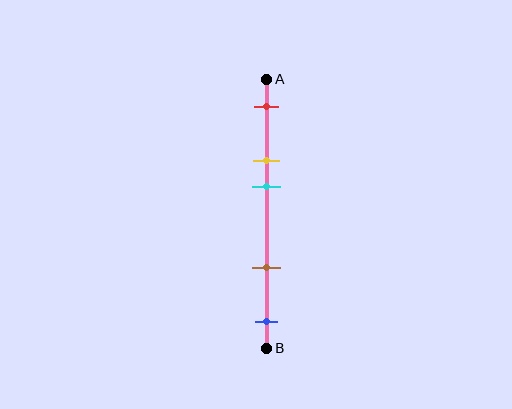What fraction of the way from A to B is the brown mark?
The brown mark is approximately 70% (0.7) of the way from A to B.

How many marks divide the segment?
There are 5 marks dividing the segment.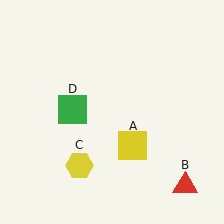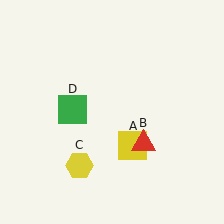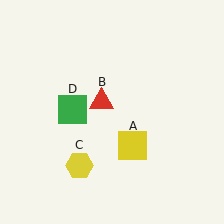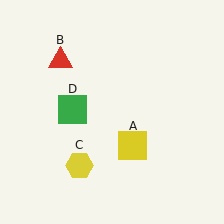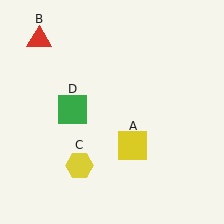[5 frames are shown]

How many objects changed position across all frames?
1 object changed position: red triangle (object B).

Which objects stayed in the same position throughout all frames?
Yellow square (object A) and yellow hexagon (object C) and green square (object D) remained stationary.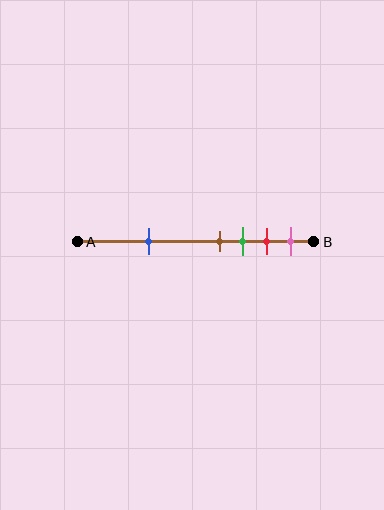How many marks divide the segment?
There are 5 marks dividing the segment.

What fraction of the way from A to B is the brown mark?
The brown mark is approximately 60% (0.6) of the way from A to B.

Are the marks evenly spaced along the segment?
No, the marks are not evenly spaced.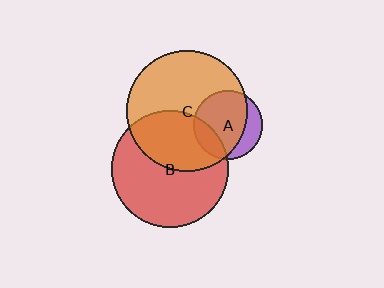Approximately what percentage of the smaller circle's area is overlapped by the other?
Approximately 75%.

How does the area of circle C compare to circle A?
Approximately 3.1 times.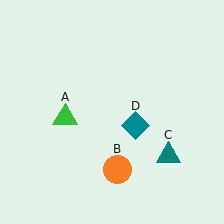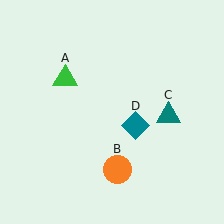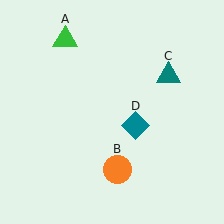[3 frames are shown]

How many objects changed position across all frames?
2 objects changed position: green triangle (object A), teal triangle (object C).